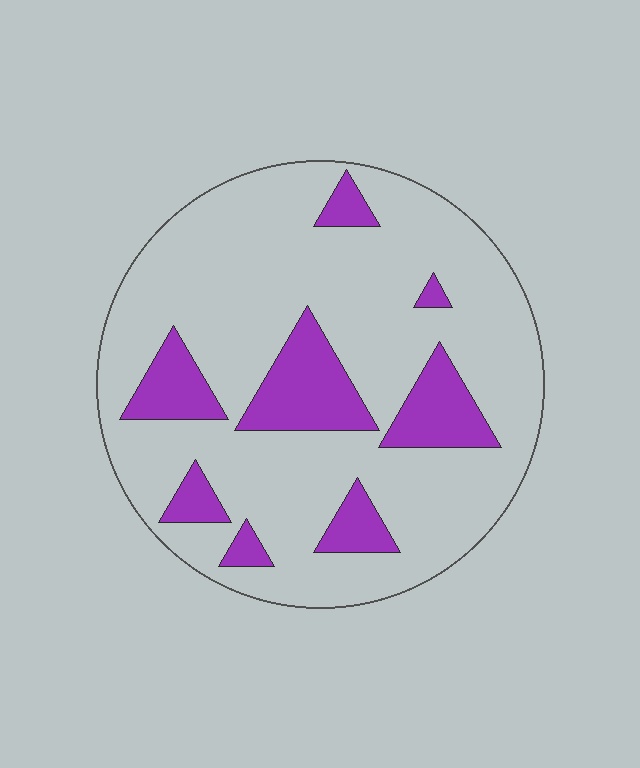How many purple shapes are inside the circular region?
8.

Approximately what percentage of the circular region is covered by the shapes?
Approximately 20%.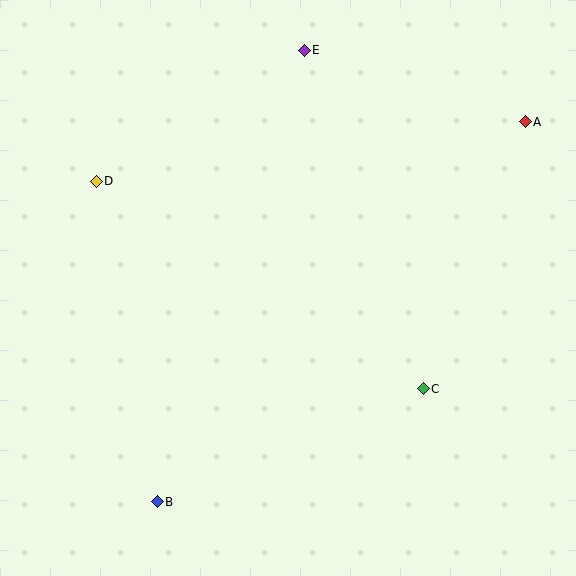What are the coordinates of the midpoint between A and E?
The midpoint between A and E is at (415, 86).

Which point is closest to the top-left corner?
Point D is closest to the top-left corner.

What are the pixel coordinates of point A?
Point A is at (525, 122).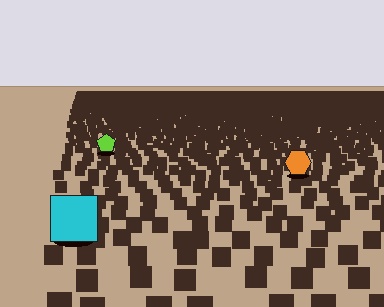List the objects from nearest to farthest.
From nearest to farthest: the cyan square, the orange hexagon, the lime pentagon.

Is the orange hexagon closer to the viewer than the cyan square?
No. The cyan square is closer — you can tell from the texture gradient: the ground texture is coarser near it.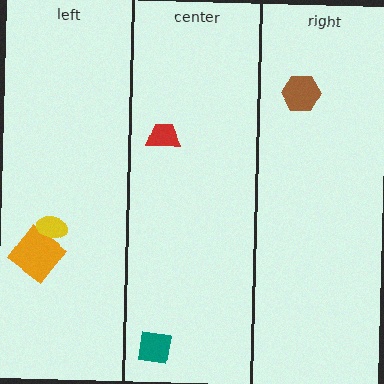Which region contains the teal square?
The center region.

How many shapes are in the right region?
1.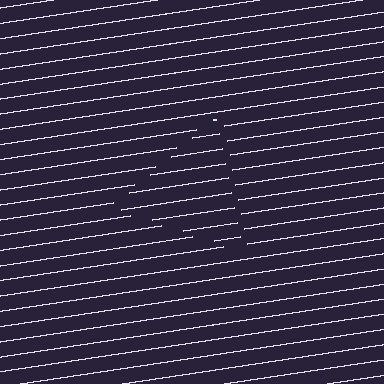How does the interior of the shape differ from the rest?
The interior of the shape contains the same grating, shifted by half a period — the contour is defined by the phase discontinuity where line-ends from the inner and outer gratings abut.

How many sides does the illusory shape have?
3 sides — the line-ends trace a triangle.